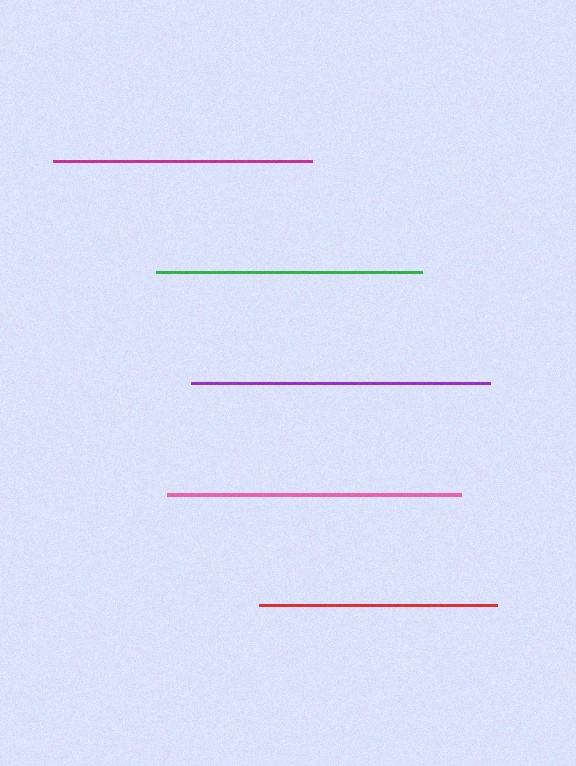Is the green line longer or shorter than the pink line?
The pink line is longer than the green line.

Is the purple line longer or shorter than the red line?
The purple line is longer than the red line.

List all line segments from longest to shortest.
From longest to shortest: purple, pink, green, magenta, red.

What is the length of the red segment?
The red segment is approximately 238 pixels long.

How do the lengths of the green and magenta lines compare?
The green and magenta lines are approximately the same length.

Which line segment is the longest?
The purple line is the longest at approximately 300 pixels.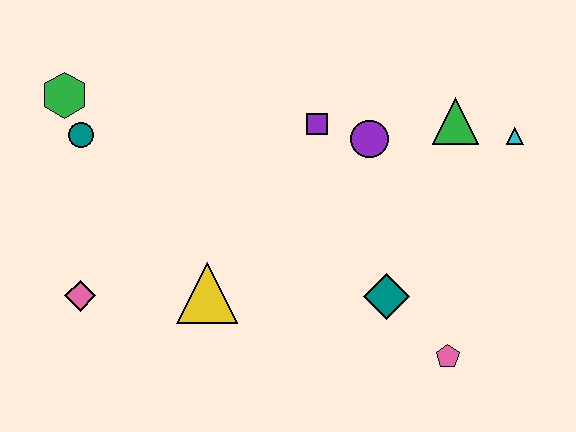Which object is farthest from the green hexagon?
The pink pentagon is farthest from the green hexagon.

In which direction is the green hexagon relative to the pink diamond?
The green hexagon is above the pink diamond.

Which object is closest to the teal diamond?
The pink pentagon is closest to the teal diamond.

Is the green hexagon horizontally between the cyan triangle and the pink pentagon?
No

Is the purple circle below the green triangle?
Yes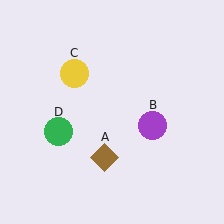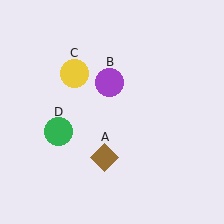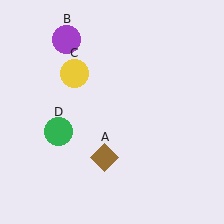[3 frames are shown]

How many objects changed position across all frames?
1 object changed position: purple circle (object B).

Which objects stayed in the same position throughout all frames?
Brown diamond (object A) and yellow circle (object C) and green circle (object D) remained stationary.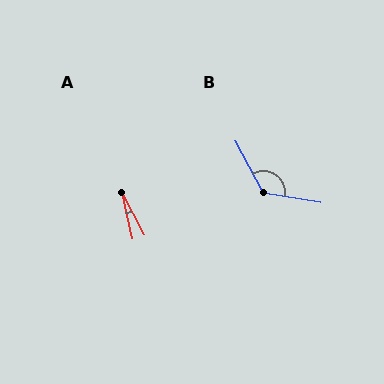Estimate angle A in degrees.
Approximately 16 degrees.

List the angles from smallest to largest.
A (16°), B (128°).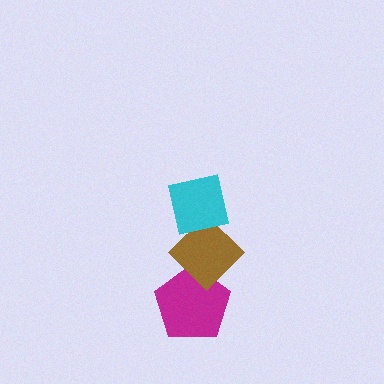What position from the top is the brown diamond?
The brown diamond is 2nd from the top.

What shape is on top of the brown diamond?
The cyan square is on top of the brown diamond.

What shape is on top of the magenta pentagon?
The brown diamond is on top of the magenta pentagon.